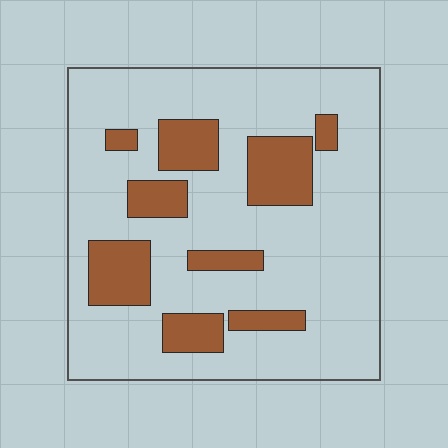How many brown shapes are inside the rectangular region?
9.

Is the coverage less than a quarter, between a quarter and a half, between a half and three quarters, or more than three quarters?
Less than a quarter.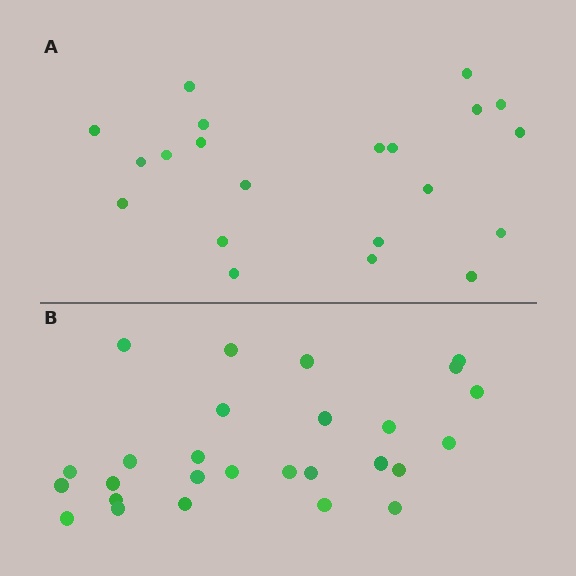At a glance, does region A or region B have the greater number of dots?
Region B (the bottom region) has more dots.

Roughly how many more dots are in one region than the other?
Region B has about 6 more dots than region A.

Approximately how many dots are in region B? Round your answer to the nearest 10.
About 30 dots. (The exact count is 27, which rounds to 30.)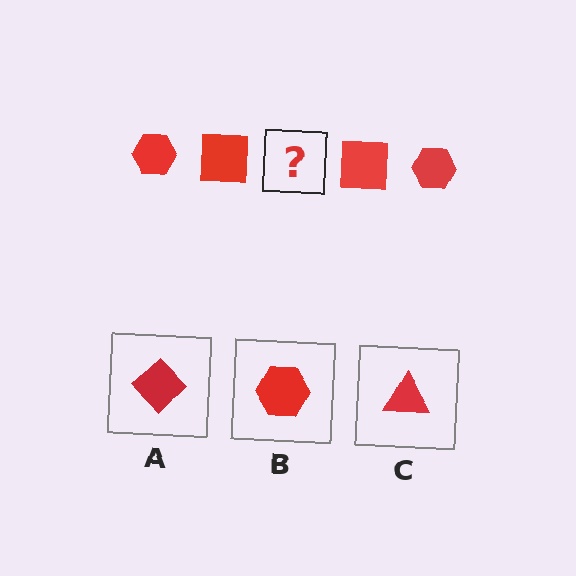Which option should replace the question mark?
Option B.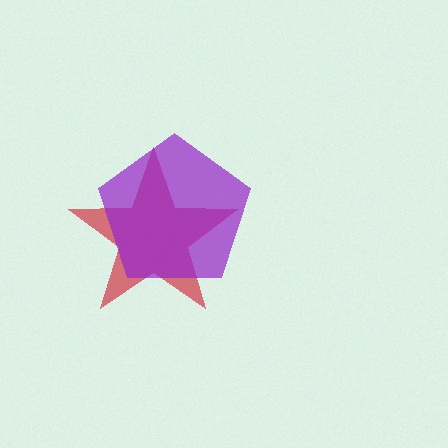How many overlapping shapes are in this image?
There are 2 overlapping shapes in the image.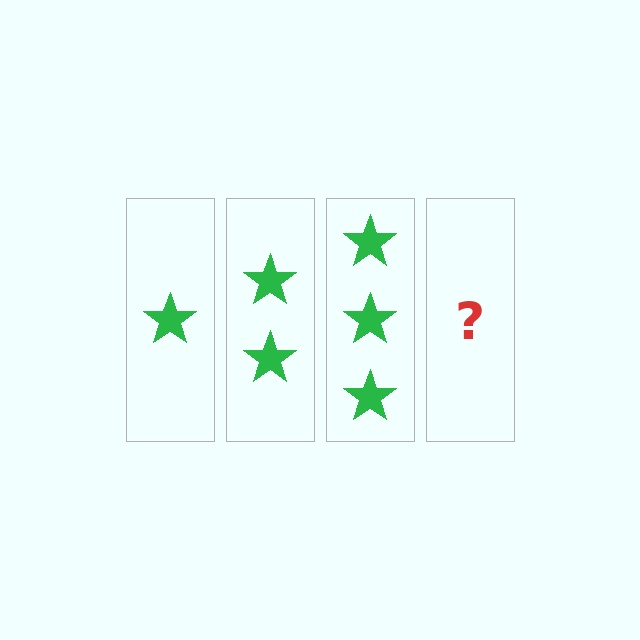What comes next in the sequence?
The next element should be 4 stars.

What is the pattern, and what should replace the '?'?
The pattern is that each step adds one more star. The '?' should be 4 stars.